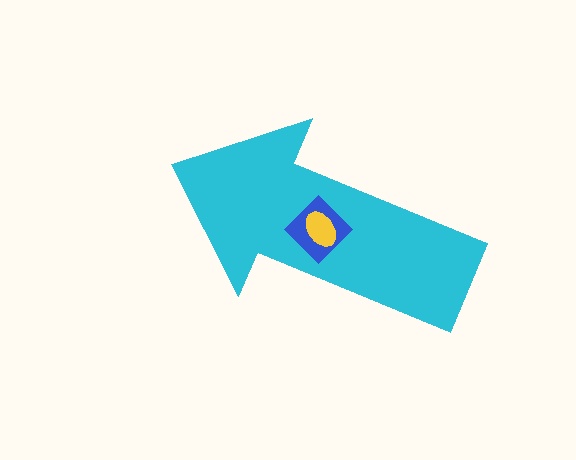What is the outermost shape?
The cyan arrow.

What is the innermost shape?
The yellow ellipse.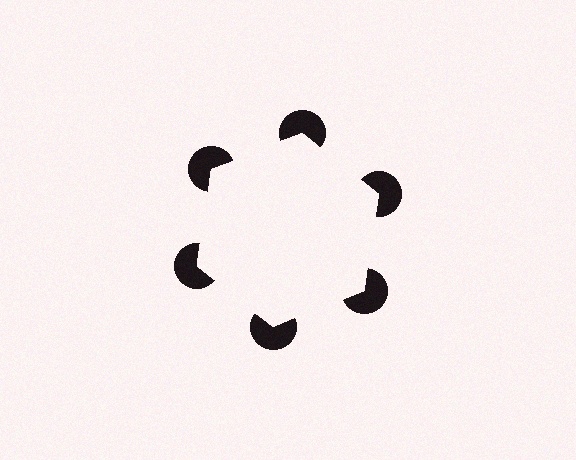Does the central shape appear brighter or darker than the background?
It typically appears slightly brighter than the background, even though no actual brightness change is drawn.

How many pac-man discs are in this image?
There are 6 — one at each vertex of the illusory hexagon.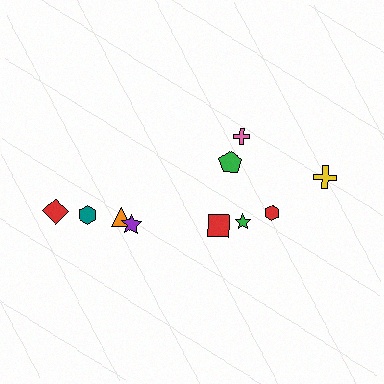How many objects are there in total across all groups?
There are 10 objects.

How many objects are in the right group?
There are 6 objects.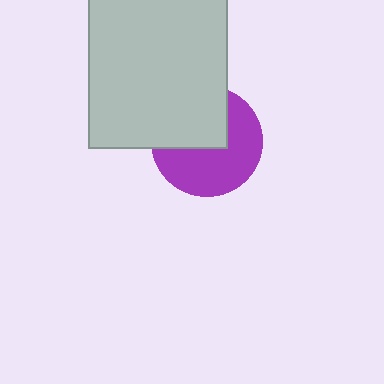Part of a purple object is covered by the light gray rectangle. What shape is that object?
It is a circle.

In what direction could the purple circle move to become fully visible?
The purple circle could move toward the lower-right. That would shift it out from behind the light gray rectangle entirely.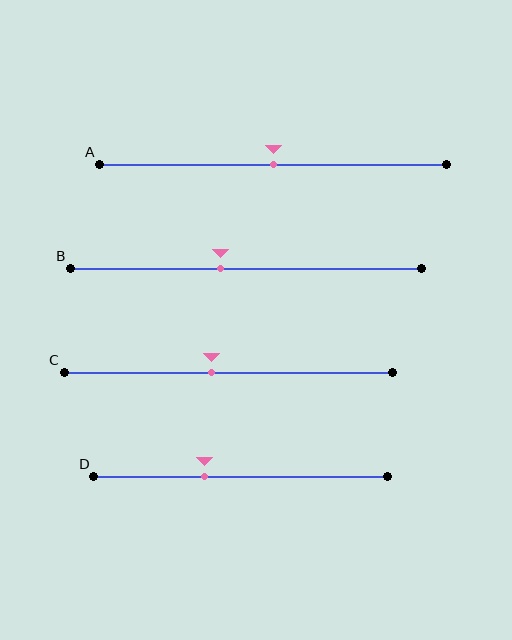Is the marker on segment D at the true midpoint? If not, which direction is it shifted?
No, the marker on segment D is shifted to the left by about 12% of the segment length.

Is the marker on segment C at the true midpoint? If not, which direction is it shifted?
No, the marker on segment C is shifted to the left by about 5% of the segment length.